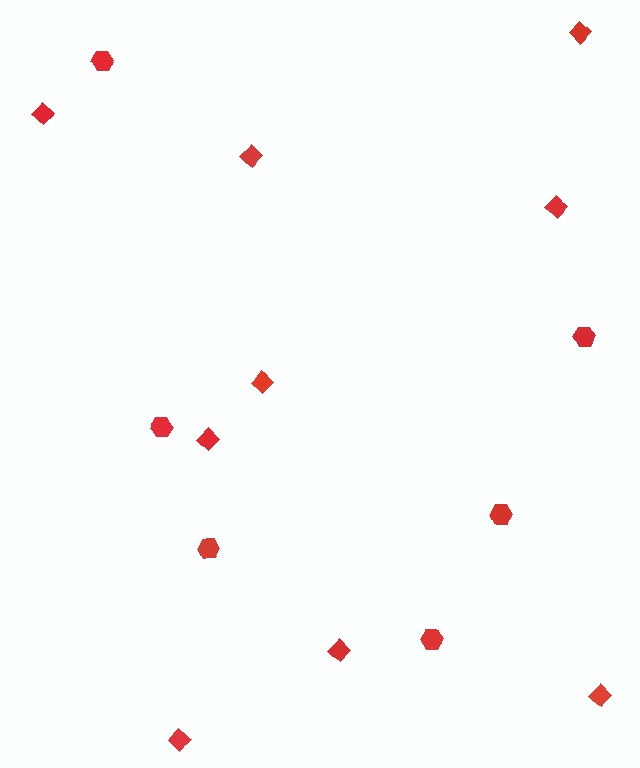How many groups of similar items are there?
There are 2 groups: one group of diamonds (9) and one group of hexagons (6).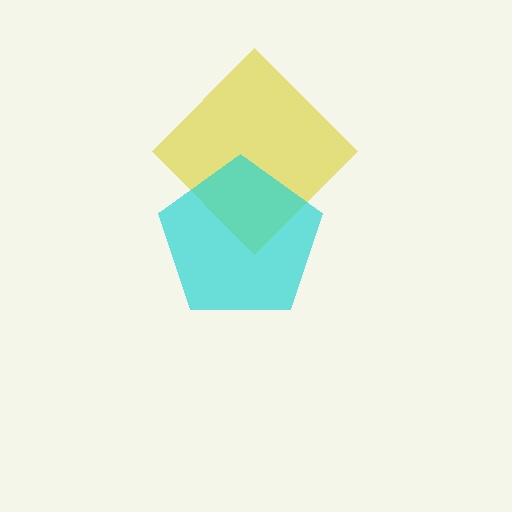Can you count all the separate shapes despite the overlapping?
Yes, there are 2 separate shapes.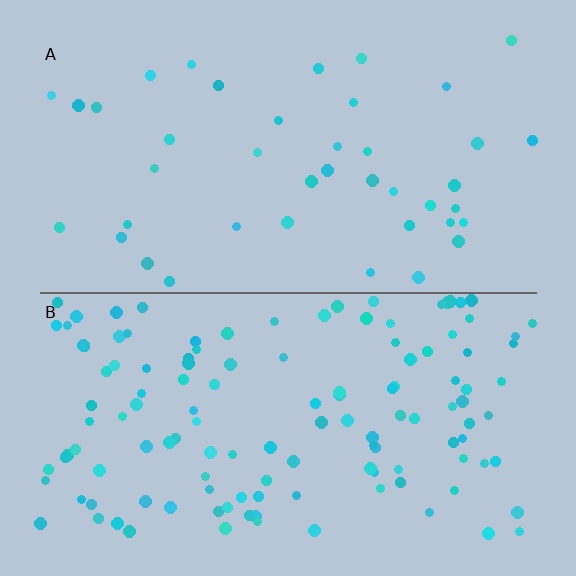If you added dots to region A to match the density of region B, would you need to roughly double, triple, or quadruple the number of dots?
Approximately triple.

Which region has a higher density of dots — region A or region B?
B (the bottom).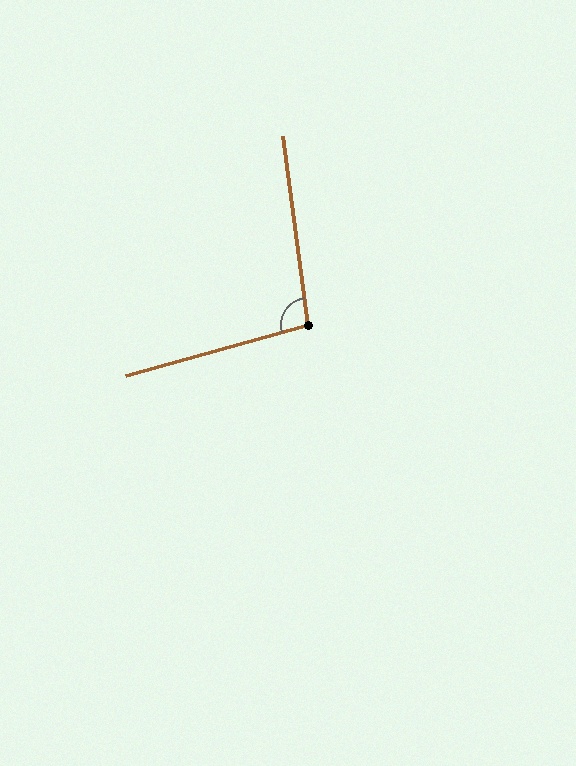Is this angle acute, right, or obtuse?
It is obtuse.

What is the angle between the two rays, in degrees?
Approximately 98 degrees.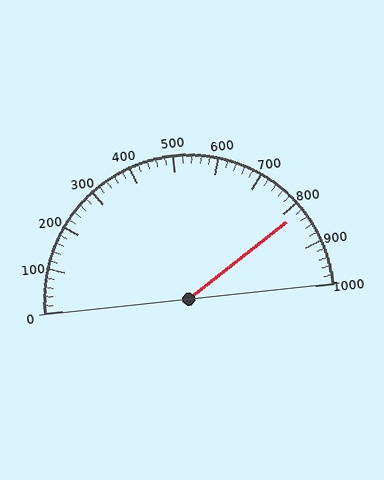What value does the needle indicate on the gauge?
The needle indicates approximately 820.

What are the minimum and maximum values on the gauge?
The gauge ranges from 0 to 1000.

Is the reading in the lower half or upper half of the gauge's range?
The reading is in the upper half of the range (0 to 1000).